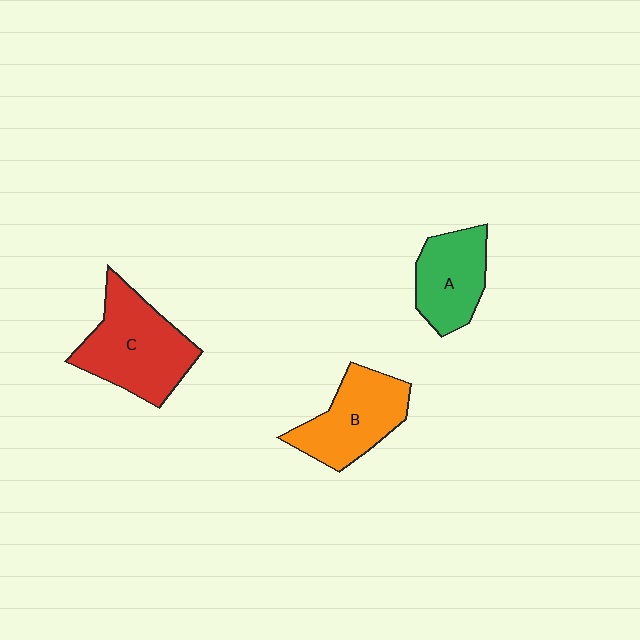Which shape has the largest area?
Shape C (red).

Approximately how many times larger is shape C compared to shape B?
Approximately 1.2 times.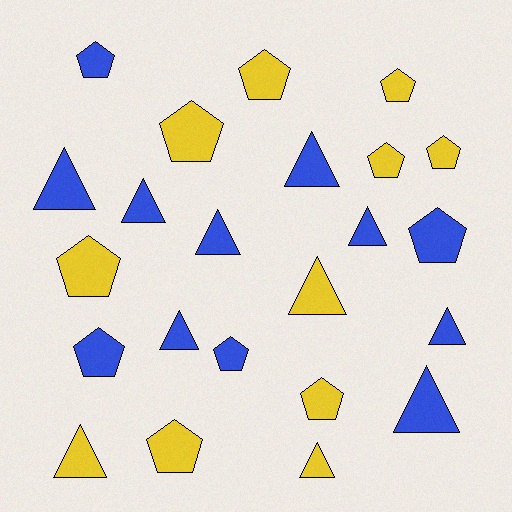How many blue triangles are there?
There are 8 blue triangles.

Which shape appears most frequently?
Pentagon, with 12 objects.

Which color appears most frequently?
Blue, with 12 objects.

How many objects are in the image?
There are 23 objects.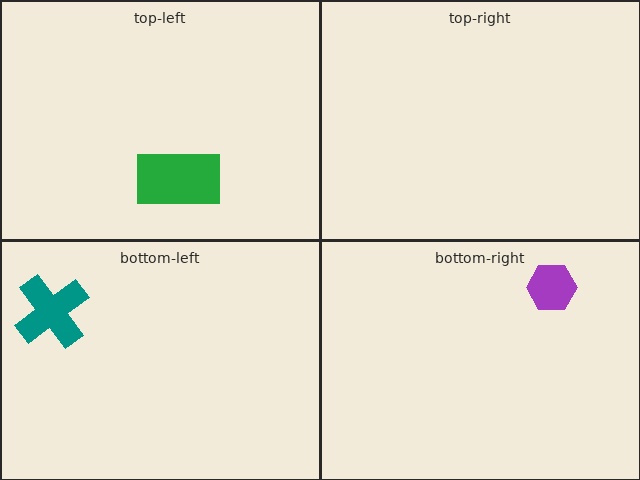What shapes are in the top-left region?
The green rectangle.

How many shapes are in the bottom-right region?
1.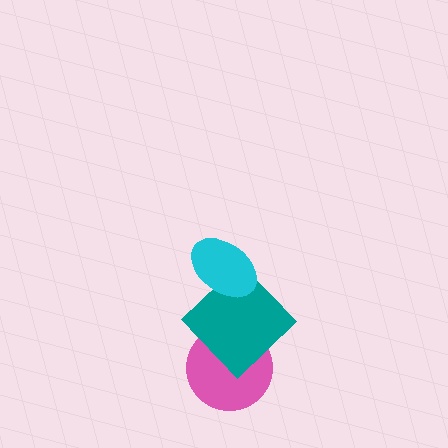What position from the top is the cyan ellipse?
The cyan ellipse is 1st from the top.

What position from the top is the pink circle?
The pink circle is 3rd from the top.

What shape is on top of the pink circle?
The teal diamond is on top of the pink circle.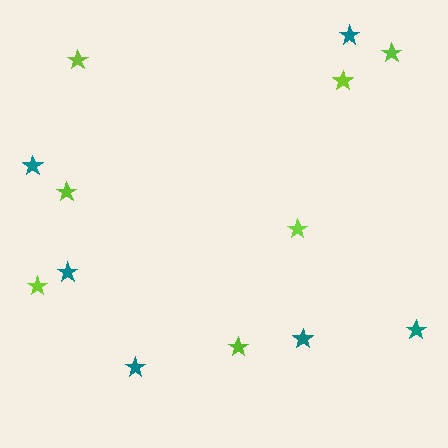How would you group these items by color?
There are 2 groups: one group of teal stars (6) and one group of lime stars (7).